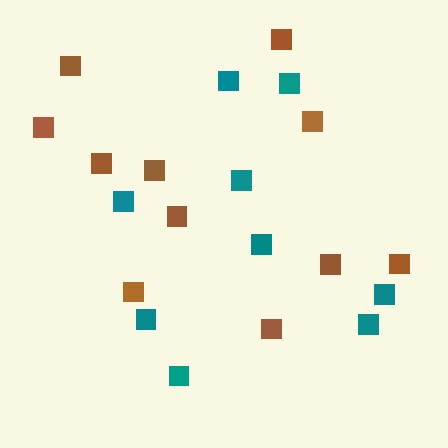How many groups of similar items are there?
There are 2 groups: one group of brown squares (11) and one group of teal squares (9).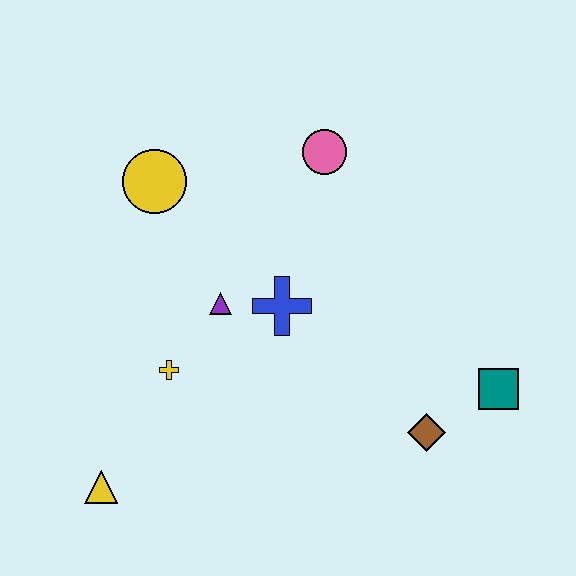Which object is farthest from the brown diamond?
The yellow circle is farthest from the brown diamond.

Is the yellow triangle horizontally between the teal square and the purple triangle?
No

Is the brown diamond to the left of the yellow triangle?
No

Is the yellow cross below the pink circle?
Yes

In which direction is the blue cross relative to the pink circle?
The blue cross is below the pink circle.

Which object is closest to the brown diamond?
The teal square is closest to the brown diamond.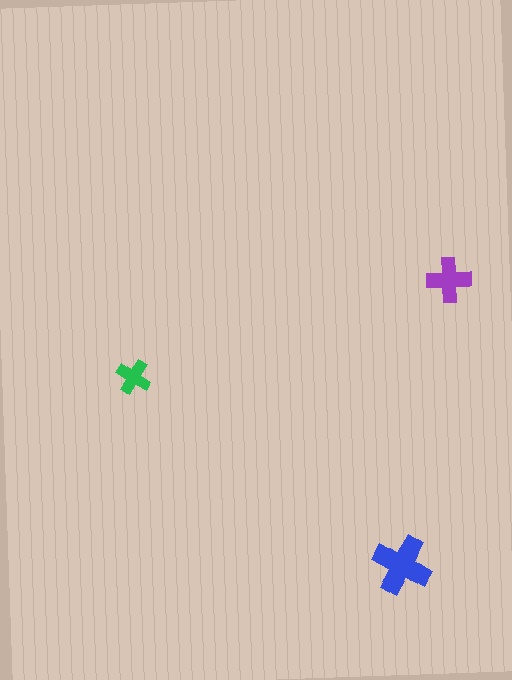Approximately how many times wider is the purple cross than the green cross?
About 1.5 times wider.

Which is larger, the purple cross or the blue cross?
The blue one.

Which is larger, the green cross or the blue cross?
The blue one.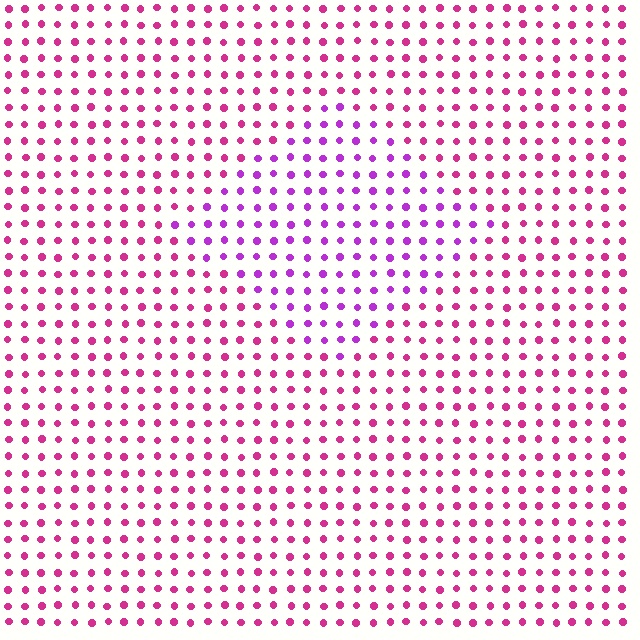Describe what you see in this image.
The image is filled with small magenta elements in a uniform arrangement. A diamond-shaped region is visible where the elements are tinted to a slightly different hue, forming a subtle color boundary.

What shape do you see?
I see a diamond.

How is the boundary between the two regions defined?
The boundary is defined purely by a slight shift in hue (about 34 degrees). Spacing, size, and orientation are identical on both sides.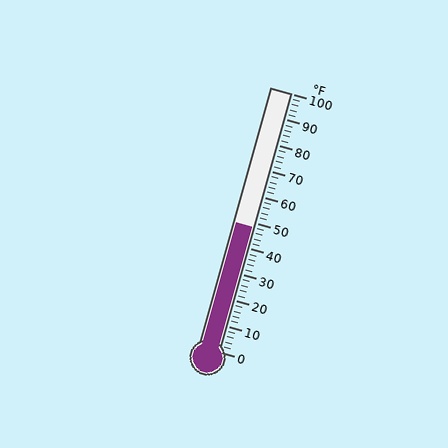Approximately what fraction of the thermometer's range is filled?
The thermometer is filled to approximately 50% of its range.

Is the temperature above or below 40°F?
The temperature is above 40°F.